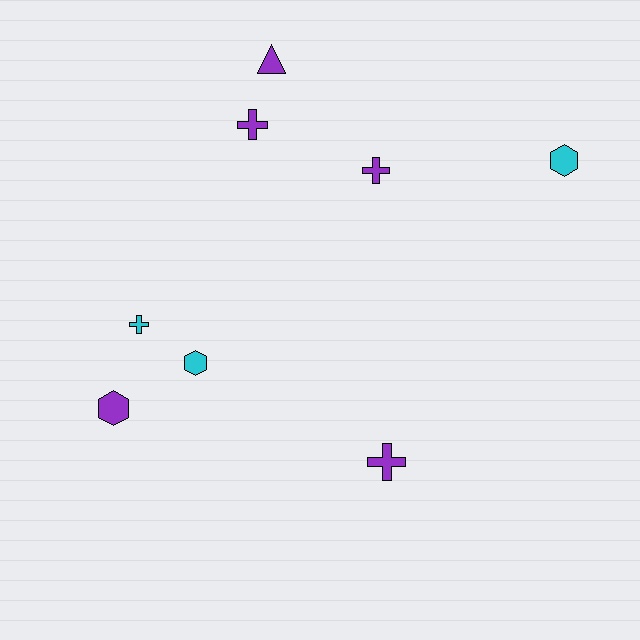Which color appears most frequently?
Purple, with 5 objects.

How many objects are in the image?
There are 8 objects.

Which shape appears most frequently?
Cross, with 4 objects.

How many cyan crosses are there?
There is 1 cyan cross.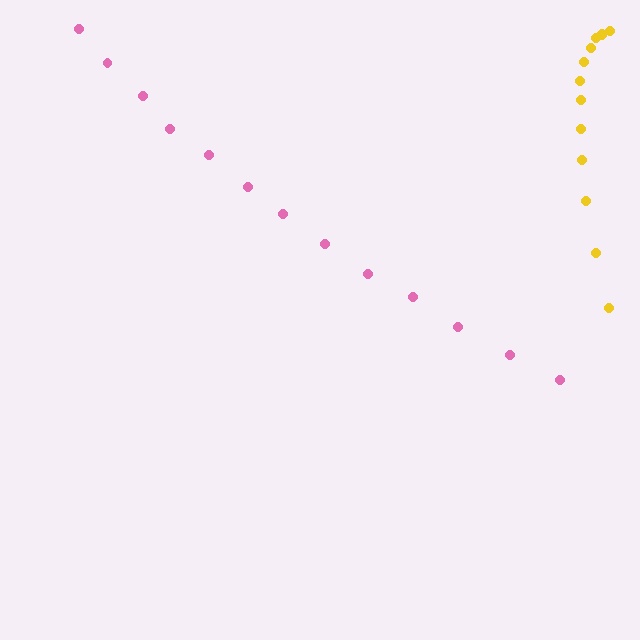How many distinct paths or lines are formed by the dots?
There are 2 distinct paths.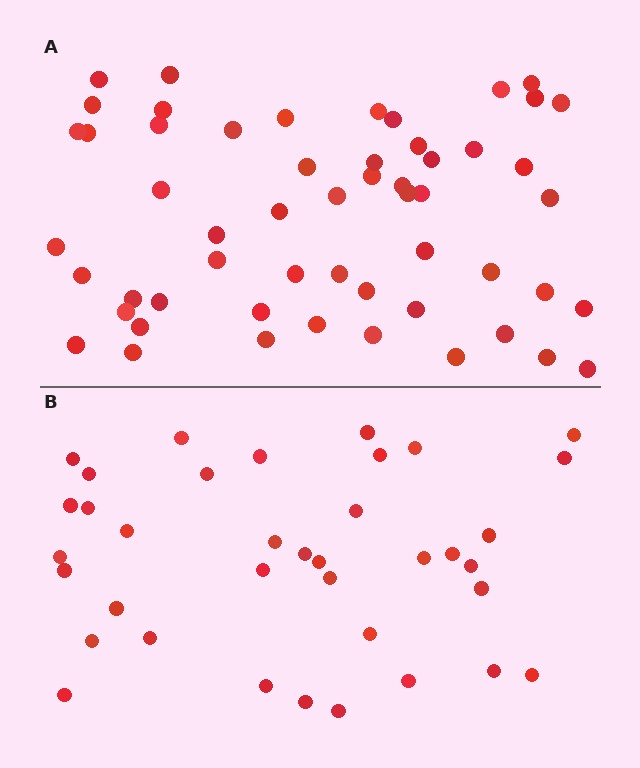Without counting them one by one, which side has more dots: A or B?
Region A (the top region) has more dots.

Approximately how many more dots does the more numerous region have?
Region A has approximately 20 more dots than region B.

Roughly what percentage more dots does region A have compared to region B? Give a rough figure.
About 50% more.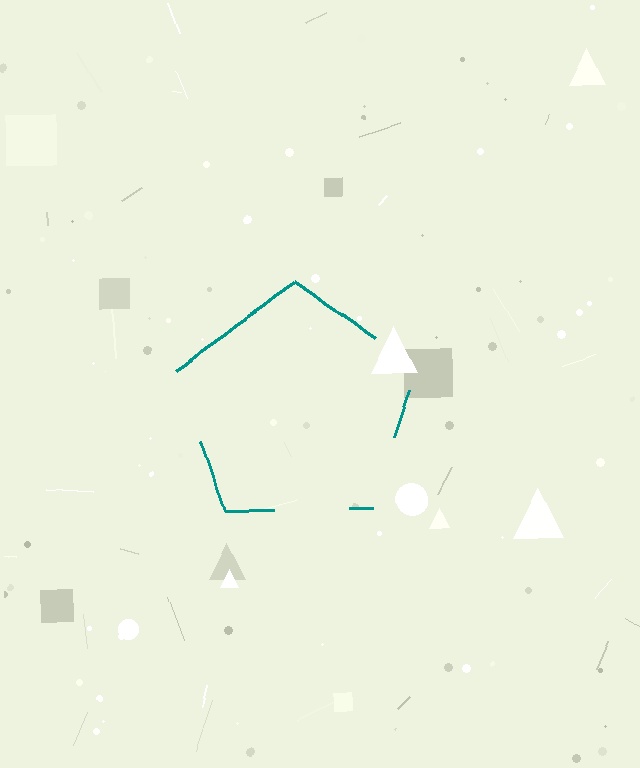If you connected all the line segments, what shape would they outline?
They would outline a pentagon.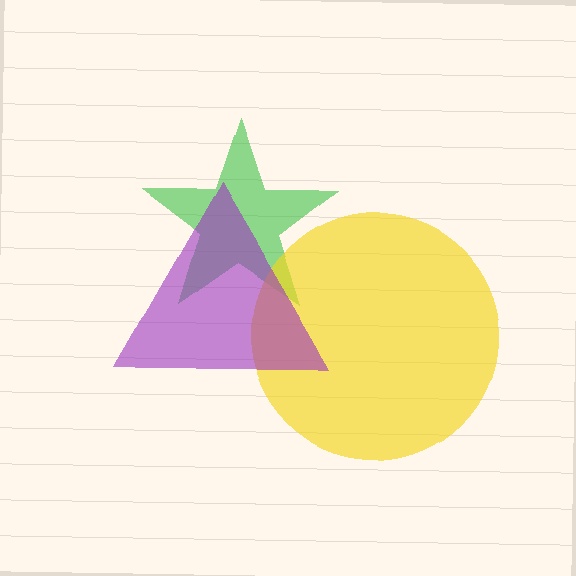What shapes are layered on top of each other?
The layered shapes are: a green star, a yellow circle, a purple triangle.